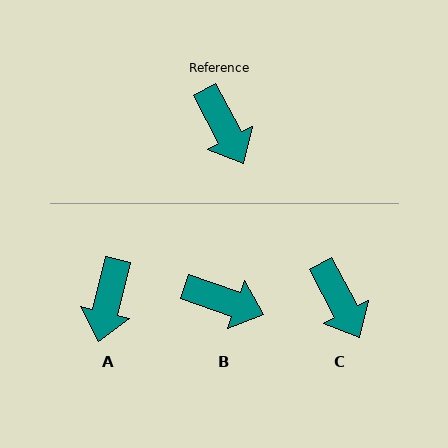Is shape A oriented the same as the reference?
No, it is off by about 41 degrees.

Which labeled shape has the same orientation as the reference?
C.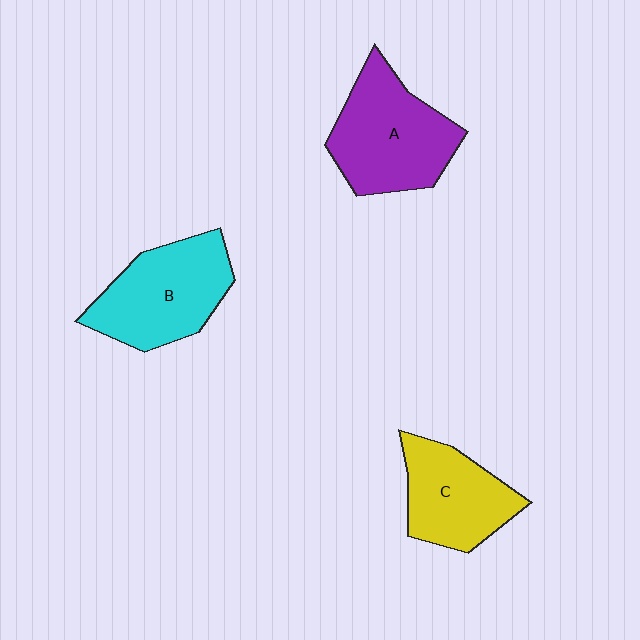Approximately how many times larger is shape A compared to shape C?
Approximately 1.3 times.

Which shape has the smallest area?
Shape C (yellow).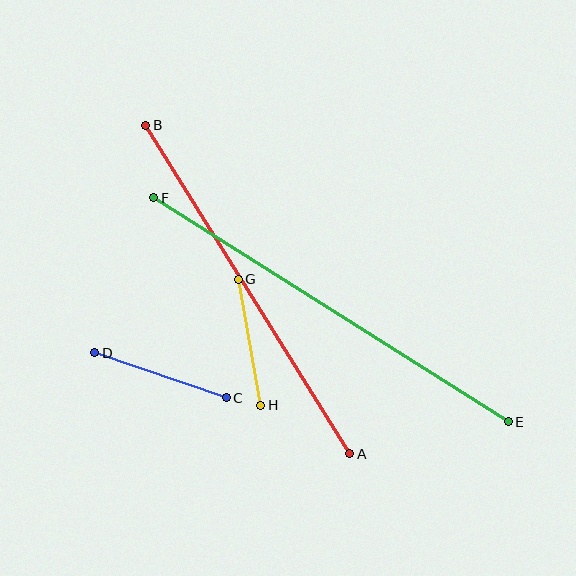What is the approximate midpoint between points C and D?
The midpoint is at approximately (160, 375) pixels.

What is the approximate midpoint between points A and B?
The midpoint is at approximately (248, 290) pixels.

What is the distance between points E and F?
The distance is approximately 419 pixels.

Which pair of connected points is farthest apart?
Points E and F are farthest apart.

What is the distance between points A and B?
The distance is approximately 386 pixels.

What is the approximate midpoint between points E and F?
The midpoint is at approximately (331, 310) pixels.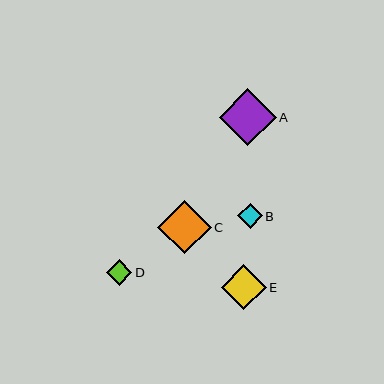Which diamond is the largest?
Diamond A is the largest with a size of approximately 56 pixels.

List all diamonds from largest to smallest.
From largest to smallest: A, C, E, D, B.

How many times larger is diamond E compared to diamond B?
Diamond E is approximately 1.8 times the size of diamond B.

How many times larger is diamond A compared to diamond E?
Diamond A is approximately 1.3 times the size of diamond E.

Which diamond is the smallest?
Diamond B is the smallest with a size of approximately 25 pixels.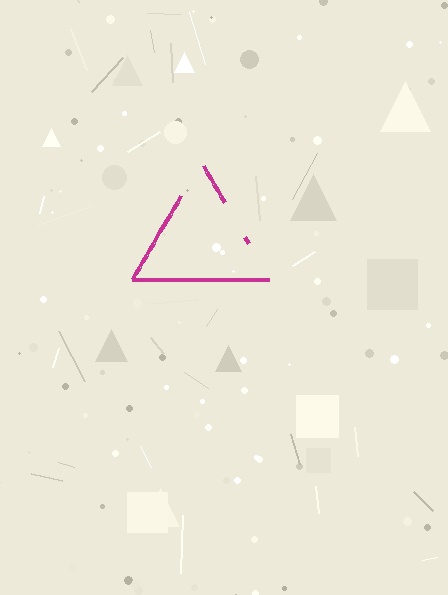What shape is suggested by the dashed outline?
The dashed outline suggests a triangle.